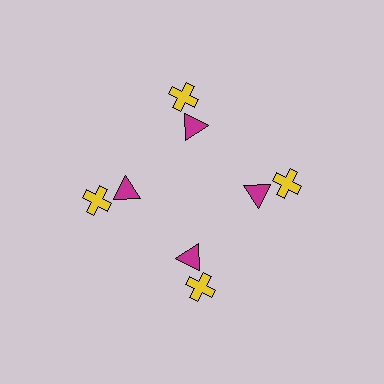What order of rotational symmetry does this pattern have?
This pattern has 4-fold rotational symmetry.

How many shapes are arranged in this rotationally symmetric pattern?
There are 8 shapes, arranged in 4 groups of 2.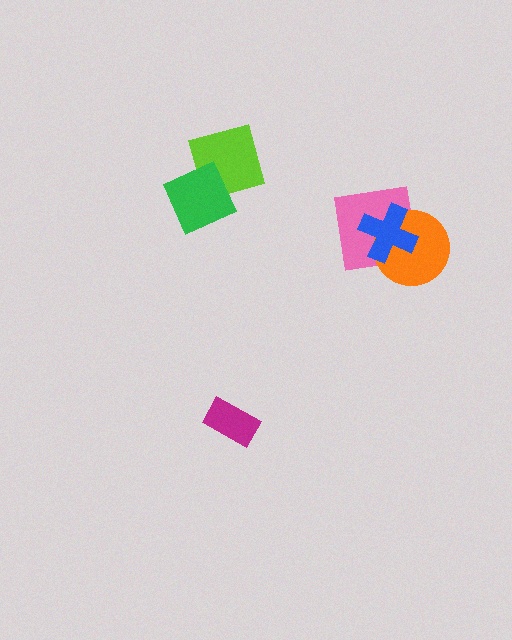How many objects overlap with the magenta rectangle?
0 objects overlap with the magenta rectangle.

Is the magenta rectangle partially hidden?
No, no other shape covers it.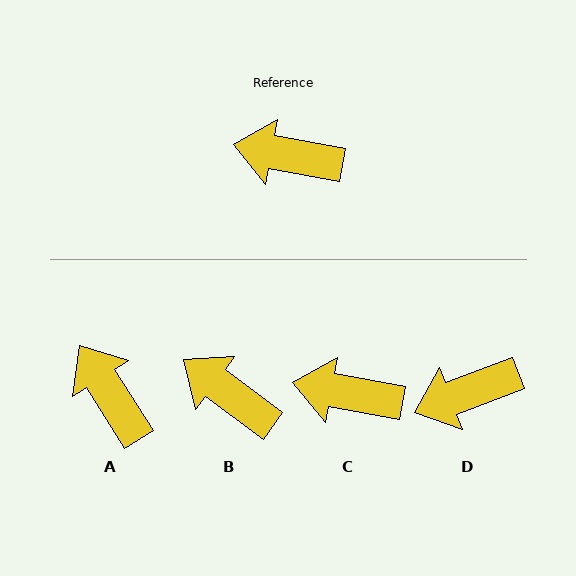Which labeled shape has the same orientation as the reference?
C.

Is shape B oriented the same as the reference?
No, it is off by about 26 degrees.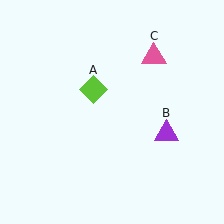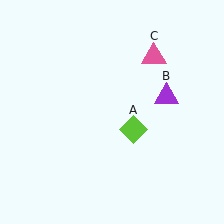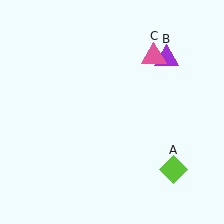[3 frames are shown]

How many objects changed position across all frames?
2 objects changed position: lime diamond (object A), purple triangle (object B).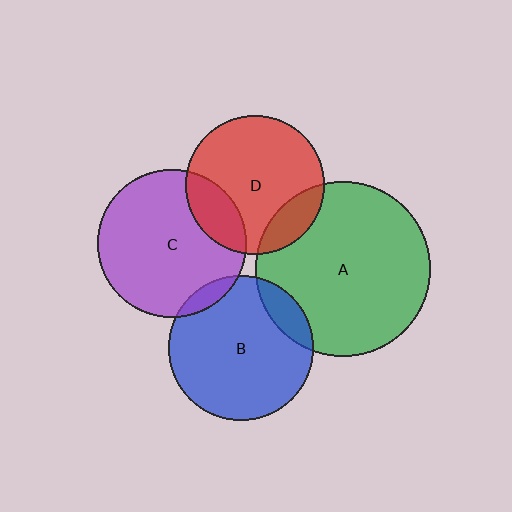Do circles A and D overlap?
Yes.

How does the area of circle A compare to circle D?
Approximately 1.6 times.